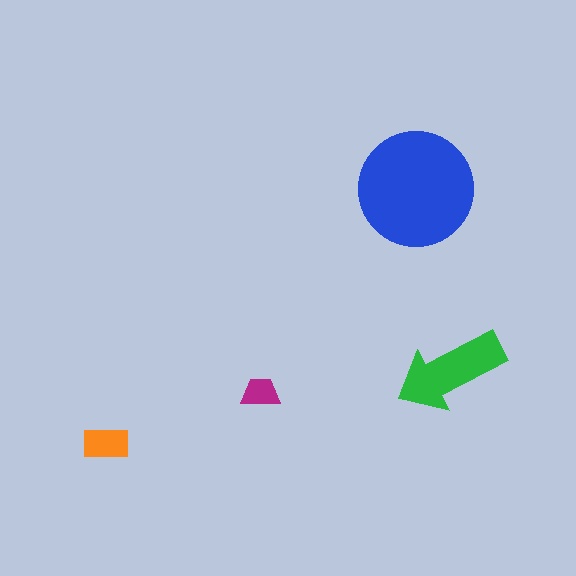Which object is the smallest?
The magenta trapezoid.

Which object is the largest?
The blue circle.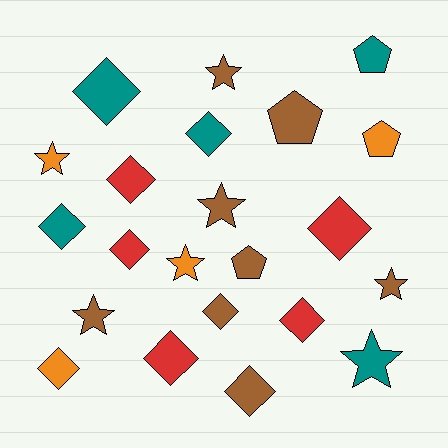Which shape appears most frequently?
Diamond, with 11 objects.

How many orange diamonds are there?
There is 1 orange diamond.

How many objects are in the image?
There are 22 objects.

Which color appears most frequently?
Brown, with 8 objects.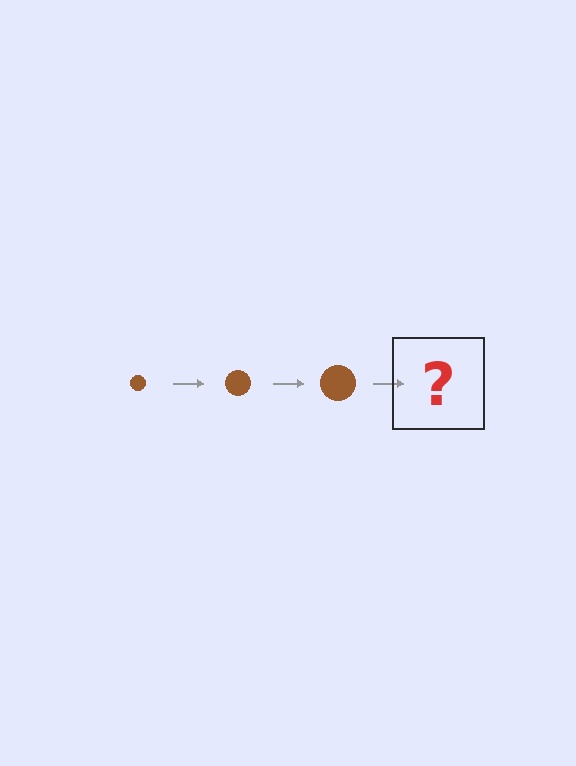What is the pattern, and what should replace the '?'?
The pattern is that the circle gets progressively larger each step. The '?' should be a brown circle, larger than the previous one.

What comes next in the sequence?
The next element should be a brown circle, larger than the previous one.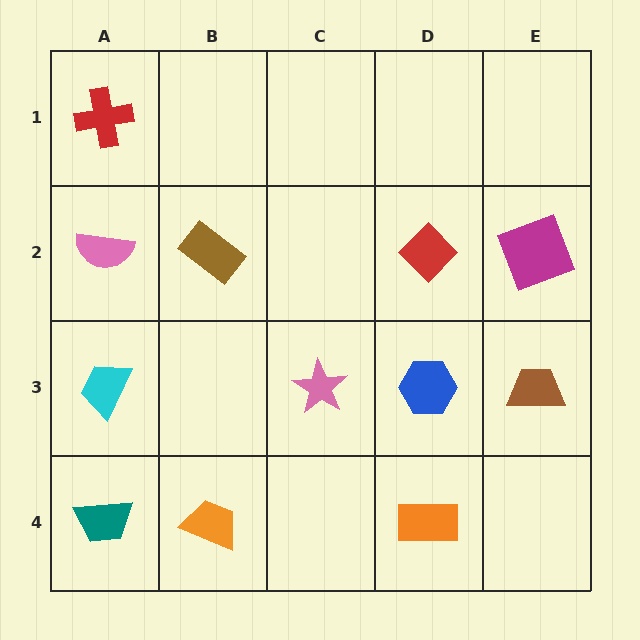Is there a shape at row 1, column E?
No, that cell is empty.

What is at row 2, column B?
A brown rectangle.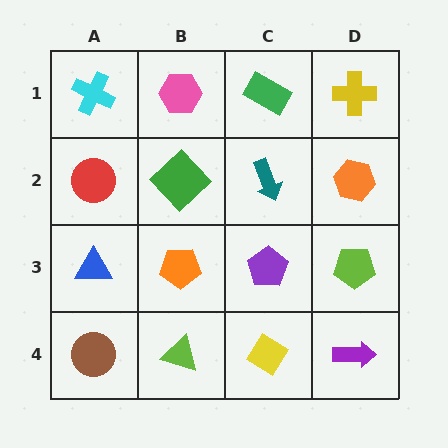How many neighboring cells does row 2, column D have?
3.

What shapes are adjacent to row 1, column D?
An orange hexagon (row 2, column D), a green rectangle (row 1, column C).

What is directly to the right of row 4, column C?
A purple arrow.